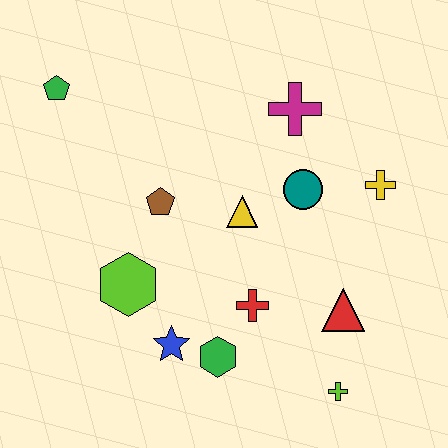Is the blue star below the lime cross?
No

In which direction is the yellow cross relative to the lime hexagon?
The yellow cross is to the right of the lime hexagon.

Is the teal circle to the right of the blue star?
Yes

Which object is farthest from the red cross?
The green pentagon is farthest from the red cross.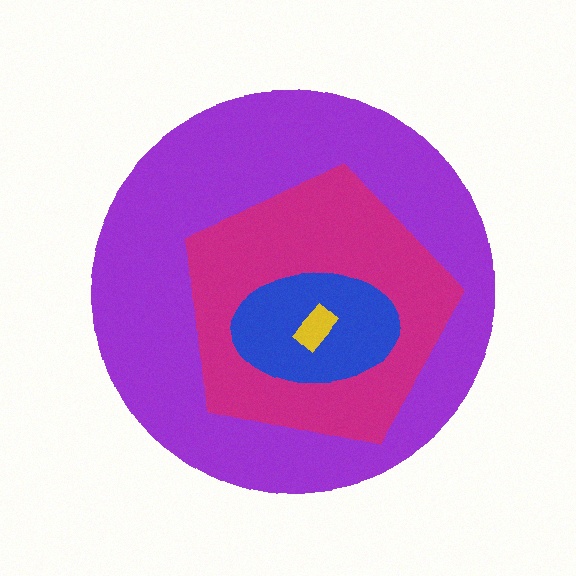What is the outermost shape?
The purple circle.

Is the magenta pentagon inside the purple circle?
Yes.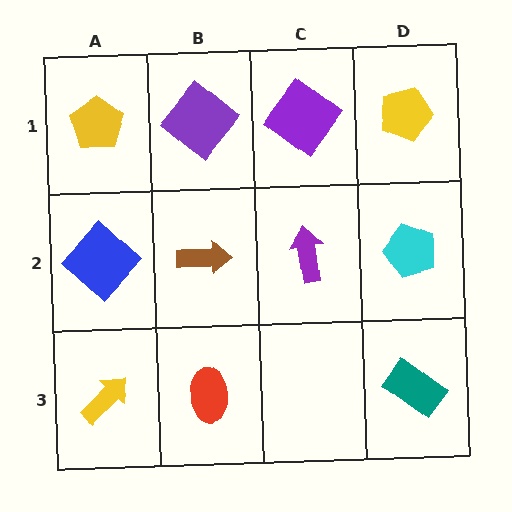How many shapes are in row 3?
3 shapes.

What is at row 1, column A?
A yellow pentagon.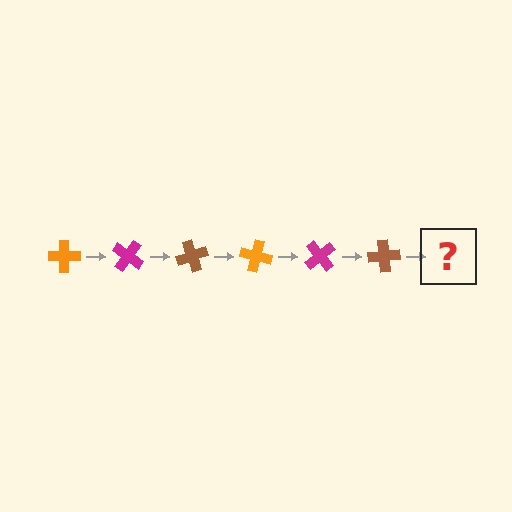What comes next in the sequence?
The next element should be an orange cross, rotated 210 degrees from the start.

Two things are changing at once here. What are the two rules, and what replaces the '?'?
The two rules are that it rotates 35 degrees each step and the color cycles through orange, magenta, and brown. The '?' should be an orange cross, rotated 210 degrees from the start.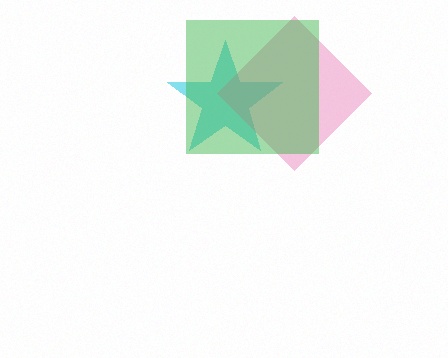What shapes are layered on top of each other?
The layered shapes are: a cyan star, a pink diamond, a green square.